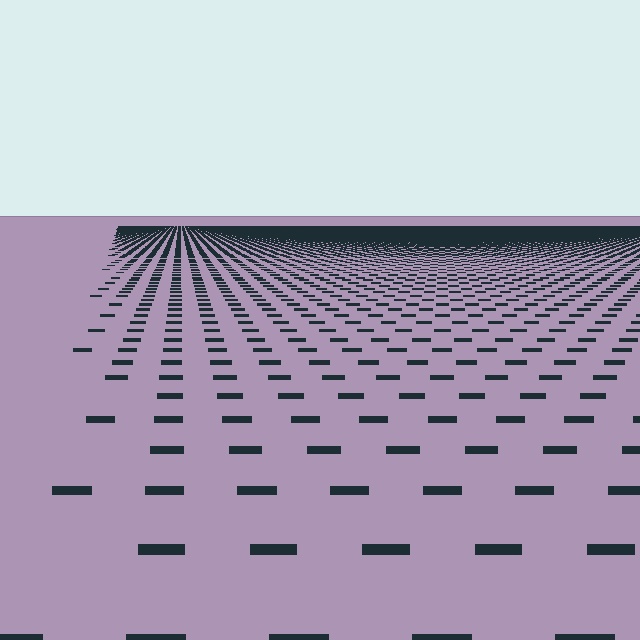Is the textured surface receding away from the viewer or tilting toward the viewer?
The surface is receding away from the viewer. Texture elements get smaller and denser toward the top.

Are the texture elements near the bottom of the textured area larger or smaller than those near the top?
Larger. Near the bottom, elements are closer to the viewer and appear at a bigger on-screen size.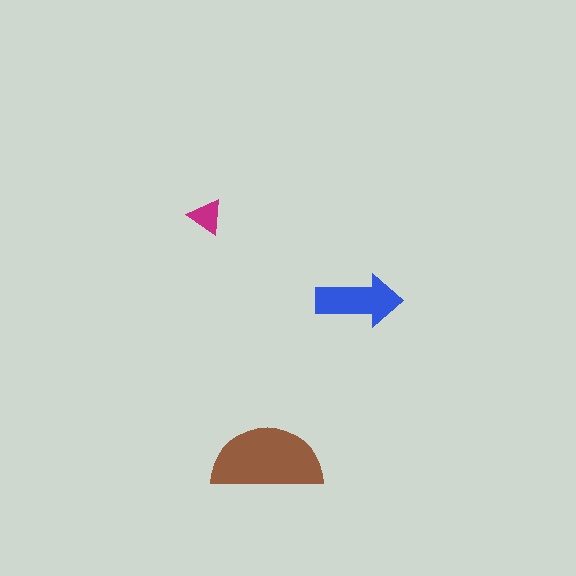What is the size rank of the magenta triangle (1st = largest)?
3rd.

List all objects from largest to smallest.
The brown semicircle, the blue arrow, the magenta triangle.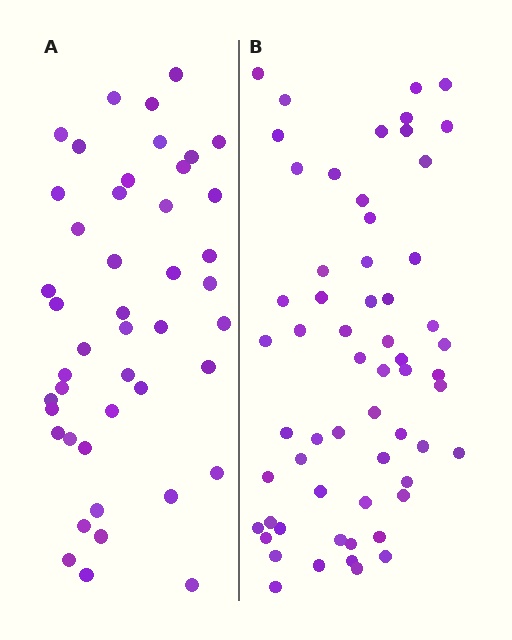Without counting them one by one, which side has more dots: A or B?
Region B (the right region) has more dots.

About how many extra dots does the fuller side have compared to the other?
Region B has approximately 15 more dots than region A.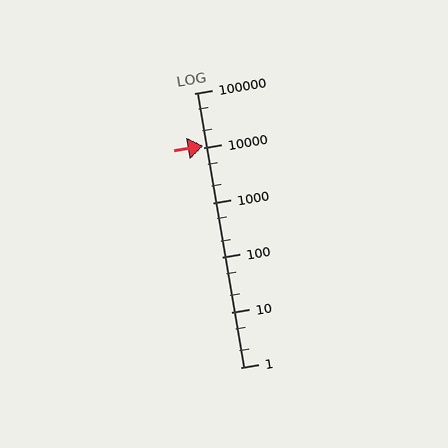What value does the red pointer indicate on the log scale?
The pointer indicates approximately 11000.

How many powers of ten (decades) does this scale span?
The scale spans 5 decades, from 1 to 100000.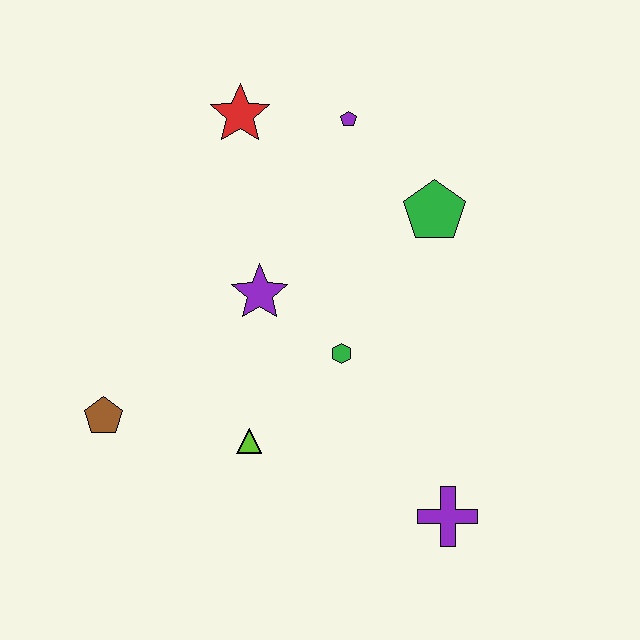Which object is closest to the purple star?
The green hexagon is closest to the purple star.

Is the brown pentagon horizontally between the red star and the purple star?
No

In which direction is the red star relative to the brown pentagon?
The red star is above the brown pentagon.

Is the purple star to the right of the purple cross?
No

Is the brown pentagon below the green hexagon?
Yes